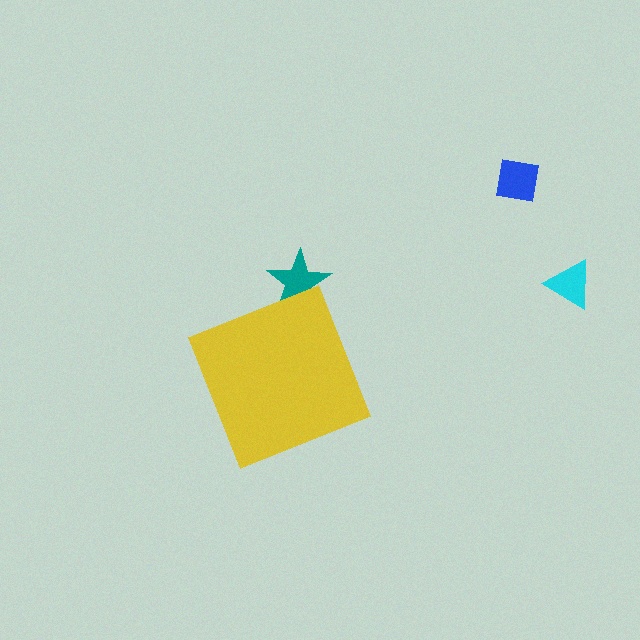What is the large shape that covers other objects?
A yellow diamond.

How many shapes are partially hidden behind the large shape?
1 shape is partially hidden.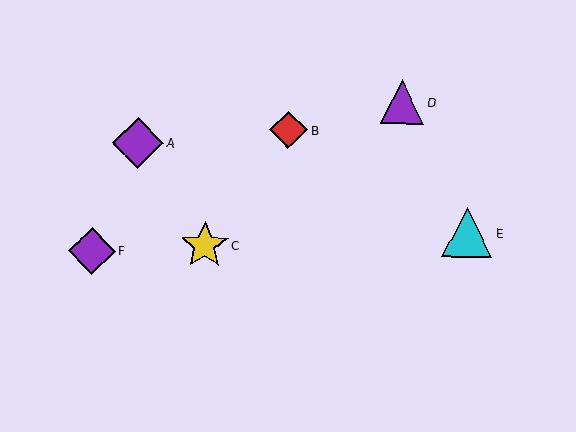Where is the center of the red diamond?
The center of the red diamond is at (289, 130).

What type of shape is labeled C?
Shape C is a yellow star.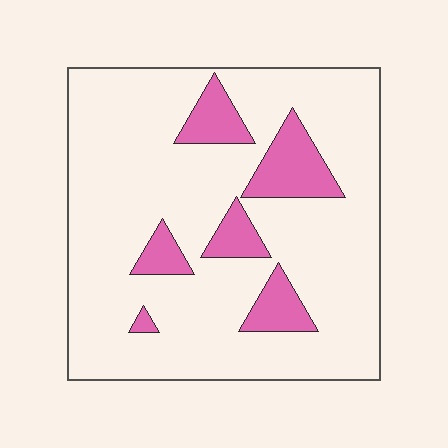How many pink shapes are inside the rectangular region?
6.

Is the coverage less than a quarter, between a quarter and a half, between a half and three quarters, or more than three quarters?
Less than a quarter.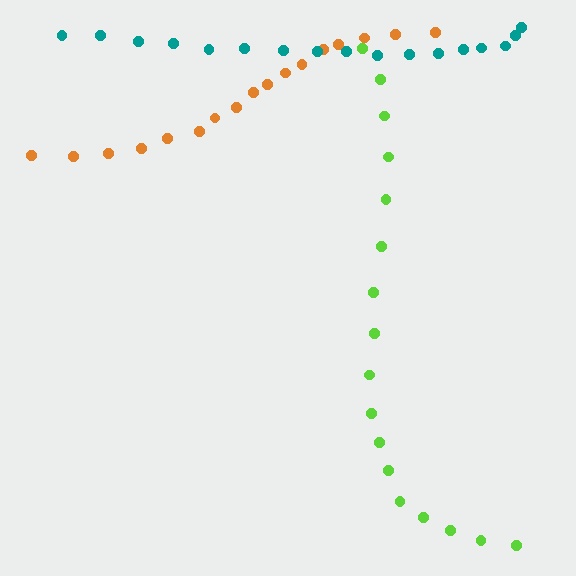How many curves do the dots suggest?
There are 3 distinct paths.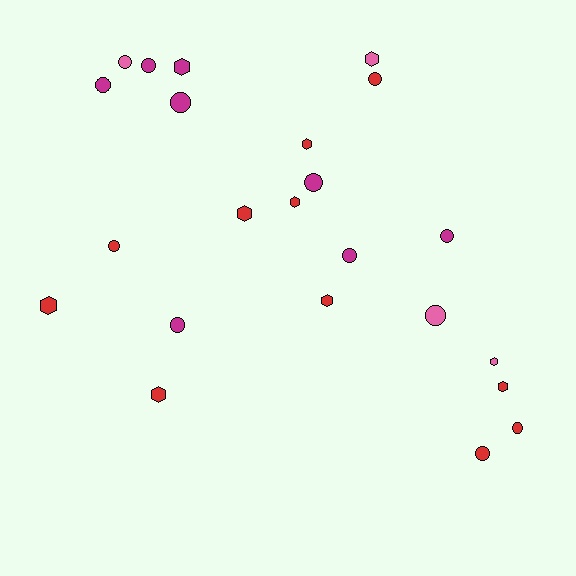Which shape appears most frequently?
Circle, with 13 objects.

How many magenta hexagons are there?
There is 1 magenta hexagon.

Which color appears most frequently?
Red, with 11 objects.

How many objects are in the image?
There are 23 objects.